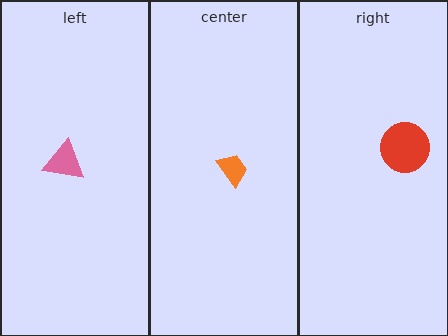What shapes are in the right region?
The red circle.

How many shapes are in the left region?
1.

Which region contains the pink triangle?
The left region.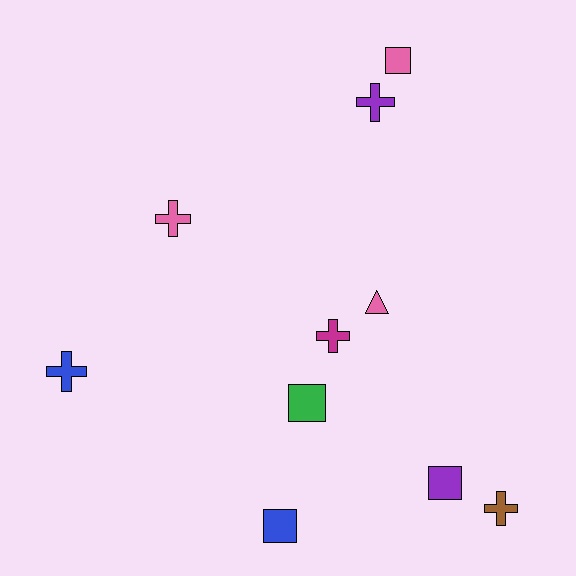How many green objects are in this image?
There is 1 green object.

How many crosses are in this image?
There are 5 crosses.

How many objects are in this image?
There are 10 objects.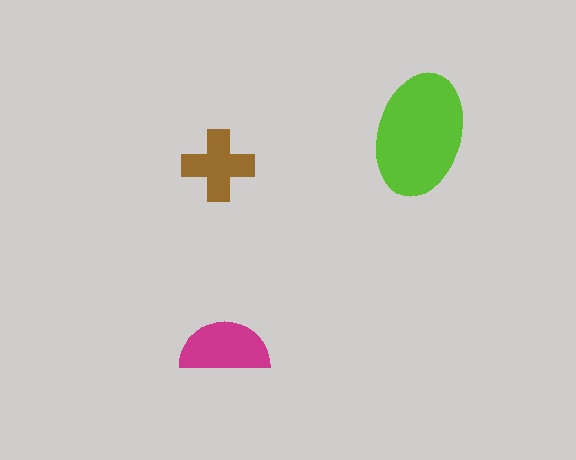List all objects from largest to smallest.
The lime ellipse, the magenta semicircle, the brown cross.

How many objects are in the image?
There are 3 objects in the image.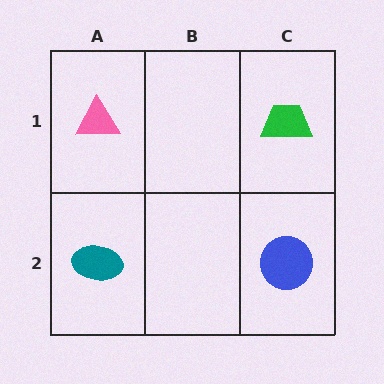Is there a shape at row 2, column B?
No, that cell is empty.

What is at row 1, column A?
A pink triangle.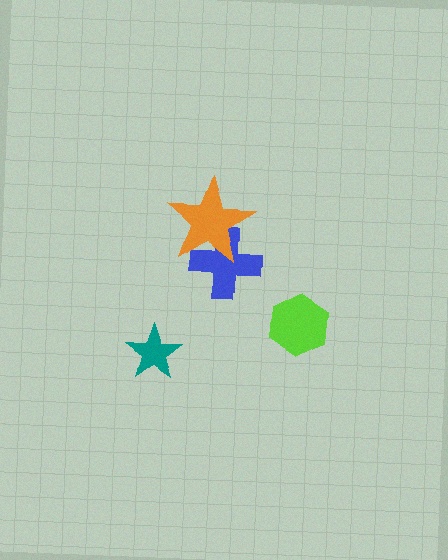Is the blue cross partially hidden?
Yes, it is partially covered by another shape.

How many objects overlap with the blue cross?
1 object overlaps with the blue cross.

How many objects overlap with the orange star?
1 object overlaps with the orange star.